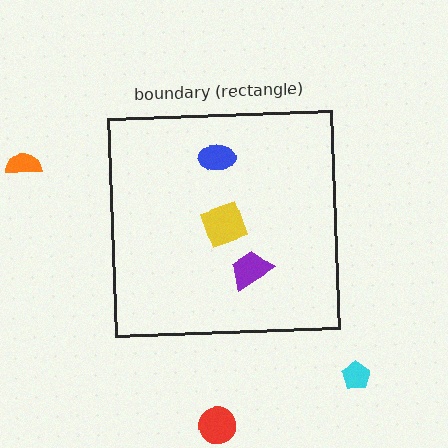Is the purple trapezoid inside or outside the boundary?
Inside.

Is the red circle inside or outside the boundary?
Outside.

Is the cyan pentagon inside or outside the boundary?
Outside.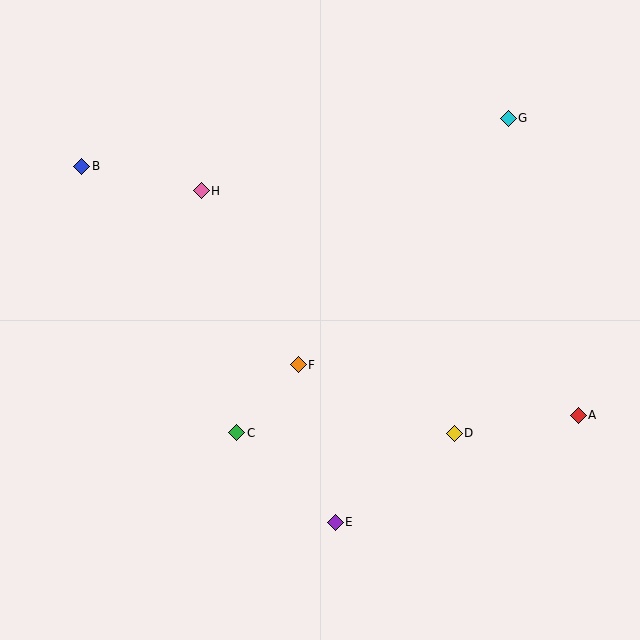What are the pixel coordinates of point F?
Point F is at (298, 365).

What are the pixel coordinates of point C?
Point C is at (237, 433).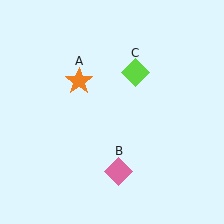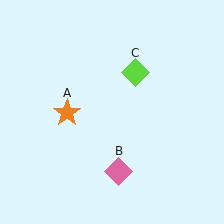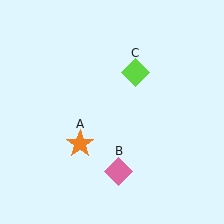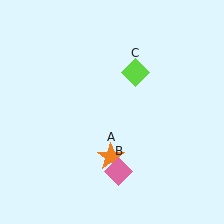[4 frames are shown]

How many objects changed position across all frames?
1 object changed position: orange star (object A).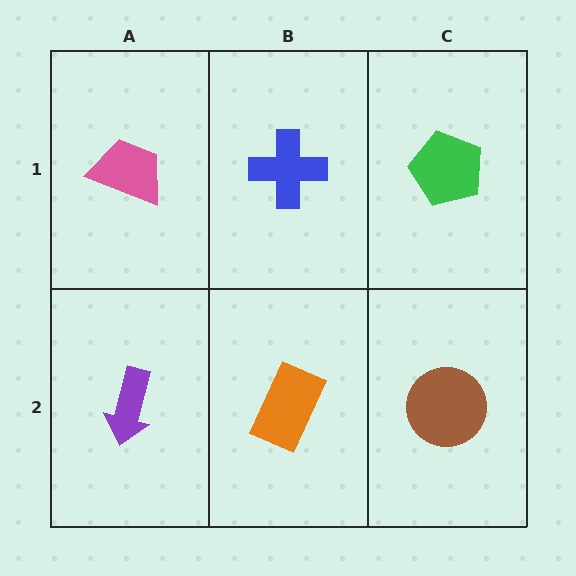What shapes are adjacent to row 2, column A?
A pink trapezoid (row 1, column A), an orange rectangle (row 2, column B).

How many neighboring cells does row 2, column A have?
2.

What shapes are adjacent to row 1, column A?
A purple arrow (row 2, column A), a blue cross (row 1, column B).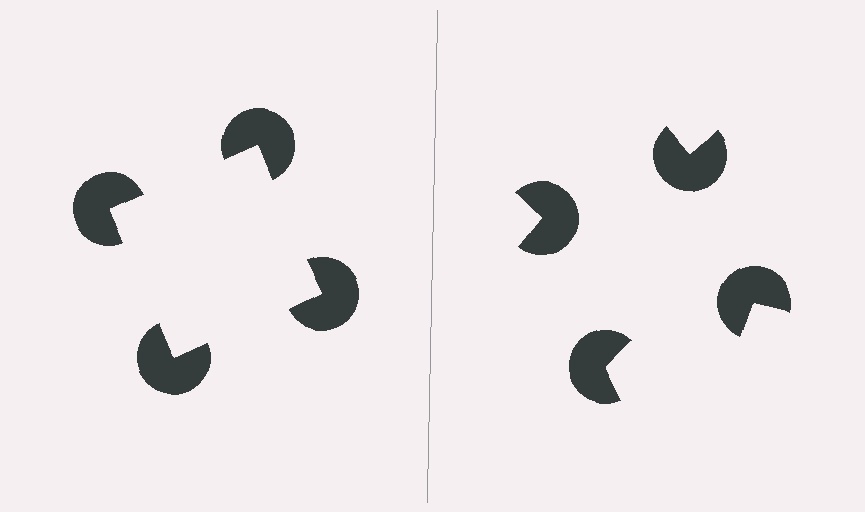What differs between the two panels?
The pac-man discs are positioned identically on both sides; only the wedge orientations differ. On the left they align to a square; on the right they are misaligned.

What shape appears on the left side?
An illusory square.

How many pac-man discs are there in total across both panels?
8 — 4 on each side.